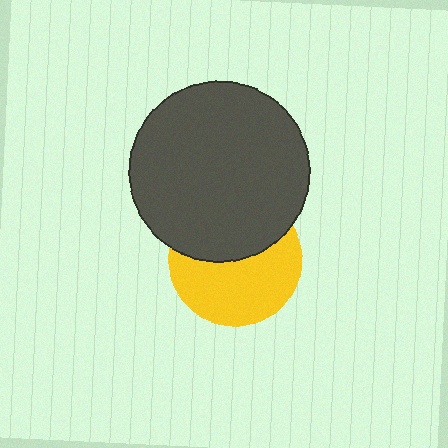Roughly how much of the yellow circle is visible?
About half of it is visible (roughly 56%).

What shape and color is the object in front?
The object in front is a dark gray circle.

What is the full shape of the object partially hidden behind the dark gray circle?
The partially hidden object is a yellow circle.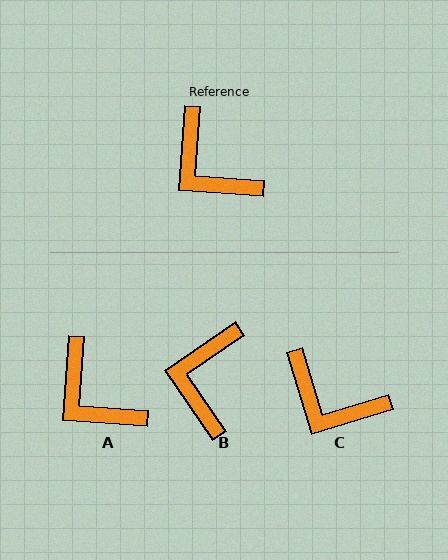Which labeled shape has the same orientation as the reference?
A.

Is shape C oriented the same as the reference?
No, it is off by about 21 degrees.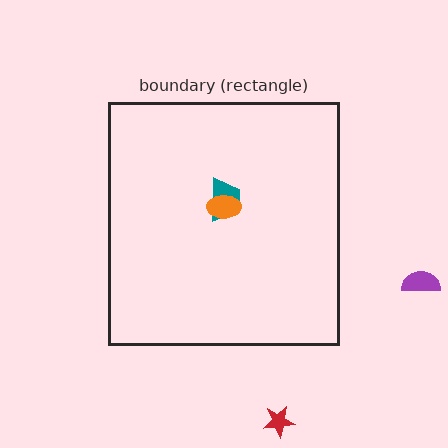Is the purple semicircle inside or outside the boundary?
Outside.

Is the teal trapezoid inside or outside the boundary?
Inside.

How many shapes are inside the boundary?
2 inside, 2 outside.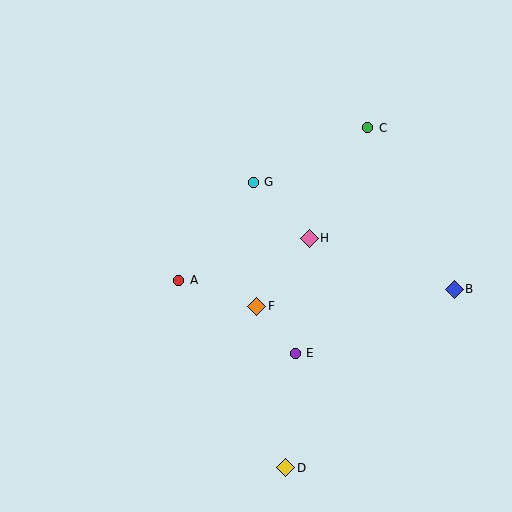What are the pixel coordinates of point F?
Point F is at (257, 306).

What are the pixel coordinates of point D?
Point D is at (286, 468).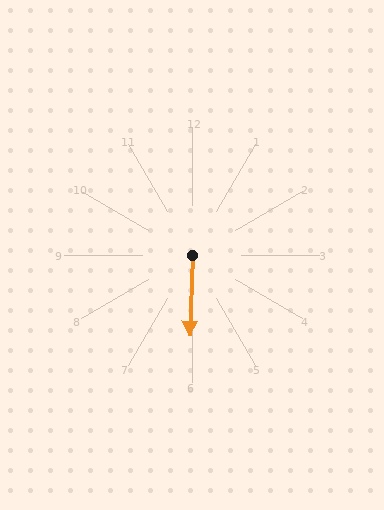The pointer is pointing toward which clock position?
Roughly 6 o'clock.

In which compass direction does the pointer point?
South.